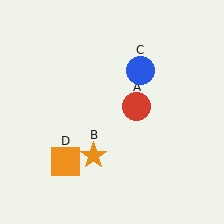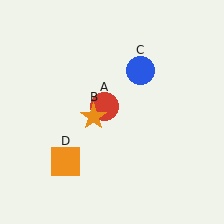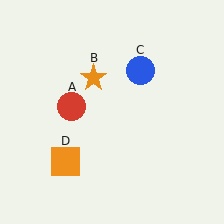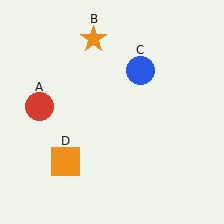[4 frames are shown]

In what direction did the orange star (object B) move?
The orange star (object B) moved up.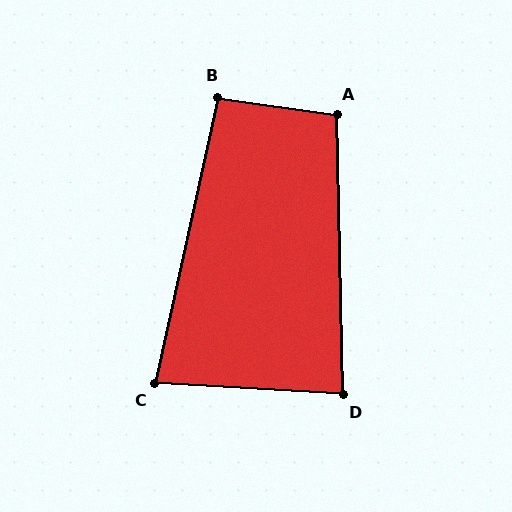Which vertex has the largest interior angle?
A, at approximately 99 degrees.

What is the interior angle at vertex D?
Approximately 86 degrees (approximately right).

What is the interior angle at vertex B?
Approximately 94 degrees (approximately right).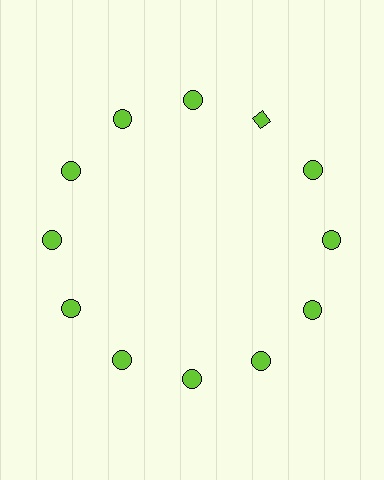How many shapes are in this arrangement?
There are 12 shapes arranged in a ring pattern.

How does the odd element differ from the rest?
It has a different shape: diamond instead of circle.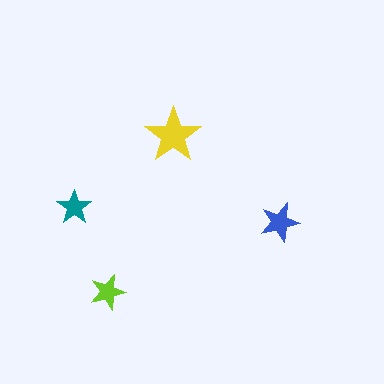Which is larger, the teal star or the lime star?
The lime one.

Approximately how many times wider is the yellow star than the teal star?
About 1.5 times wider.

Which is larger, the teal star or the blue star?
The blue one.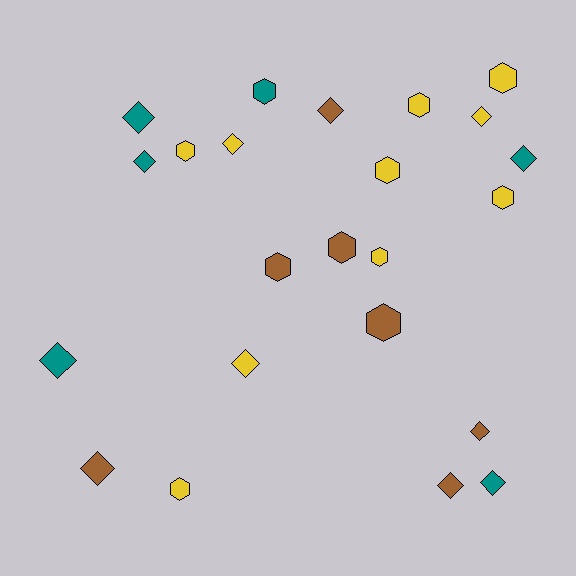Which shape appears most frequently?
Diamond, with 12 objects.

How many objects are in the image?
There are 23 objects.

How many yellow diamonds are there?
There are 3 yellow diamonds.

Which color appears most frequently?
Yellow, with 10 objects.